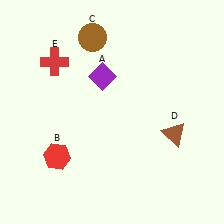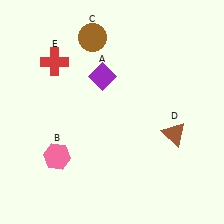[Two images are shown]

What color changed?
The hexagon (B) changed from red in Image 1 to pink in Image 2.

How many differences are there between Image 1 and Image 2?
There is 1 difference between the two images.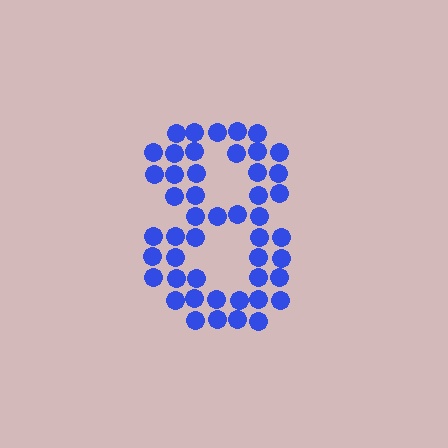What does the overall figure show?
The overall figure shows the digit 8.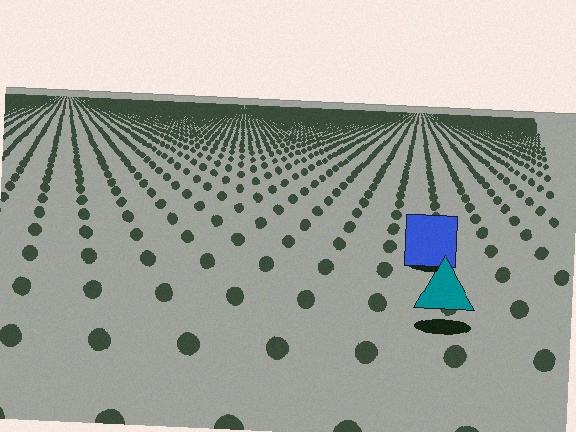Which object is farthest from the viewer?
The blue square is farthest from the viewer. It appears smaller and the ground texture around it is denser.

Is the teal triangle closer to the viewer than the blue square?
Yes. The teal triangle is closer — you can tell from the texture gradient: the ground texture is coarser near it.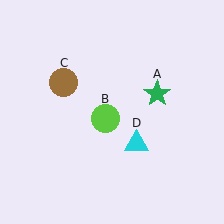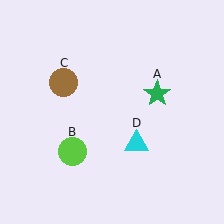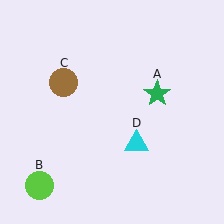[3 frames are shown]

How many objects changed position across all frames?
1 object changed position: lime circle (object B).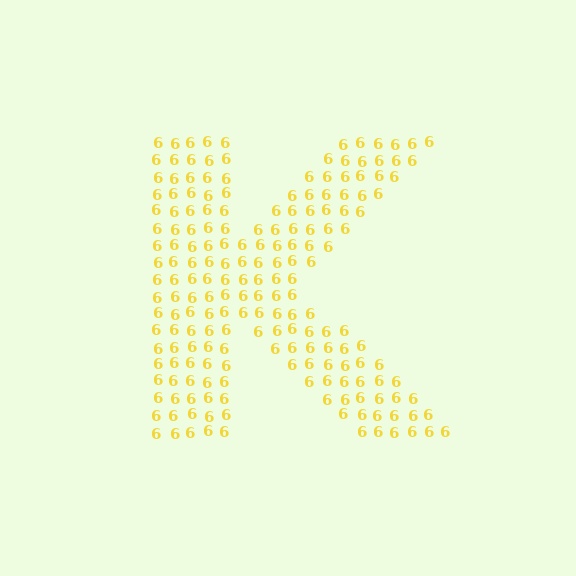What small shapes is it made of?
It is made of small digit 6's.